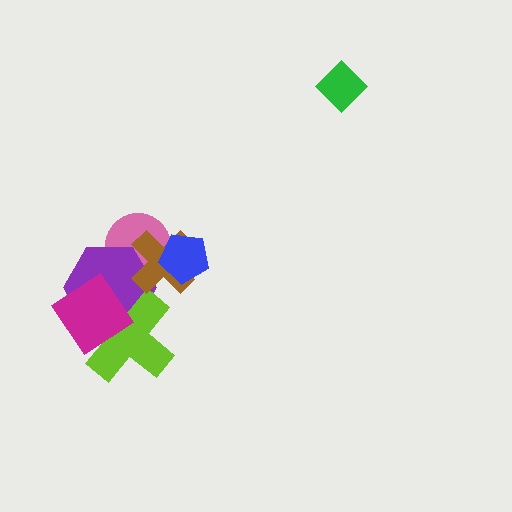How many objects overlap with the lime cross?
2 objects overlap with the lime cross.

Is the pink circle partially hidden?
Yes, it is partially covered by another shape.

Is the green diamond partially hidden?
No, no other shape covers it.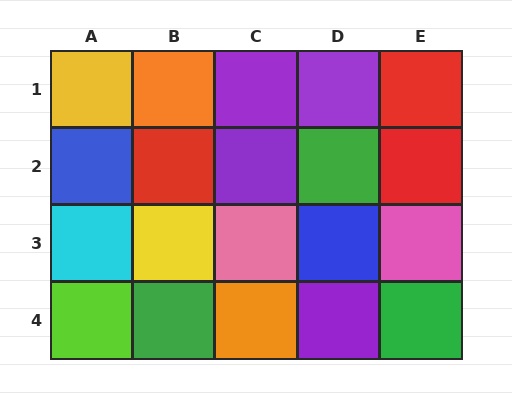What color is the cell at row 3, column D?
Blue.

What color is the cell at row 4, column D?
Purple.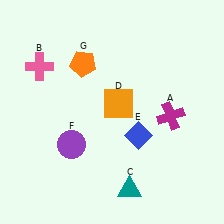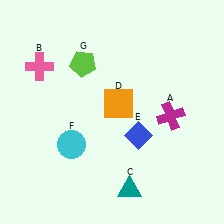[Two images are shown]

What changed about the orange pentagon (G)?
In Image 1, G is orange. In Image 2, it changed to lime.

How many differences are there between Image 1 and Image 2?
There are 2 differences between the two images.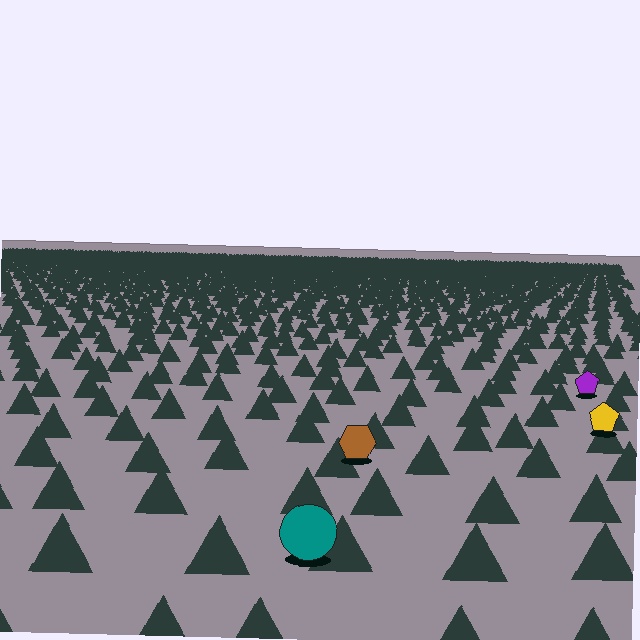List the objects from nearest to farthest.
From nearest to farthest: the teal circle, the brown hexagon, the yellow pentagon, the purple pentagon.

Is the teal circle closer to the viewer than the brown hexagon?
Yes. The teal circle is closer — you can tell from the texture gradient: the ground texture is coarser near it.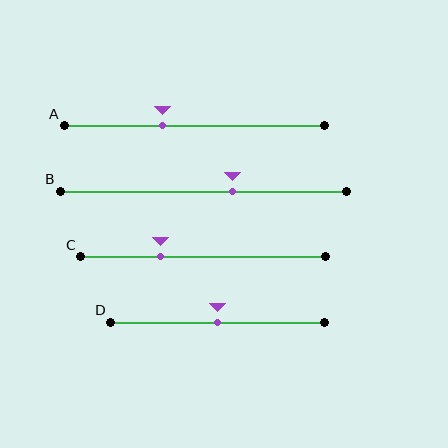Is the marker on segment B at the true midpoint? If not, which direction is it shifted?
No, the marker on segment B is shifted to the right by about 10% of the segment length.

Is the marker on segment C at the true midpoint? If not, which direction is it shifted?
No, the marker on segment C is shifted to the left by about 17% of the segment length.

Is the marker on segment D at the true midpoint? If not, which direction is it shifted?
Yes, the marker on segment D is at the true midpoint.